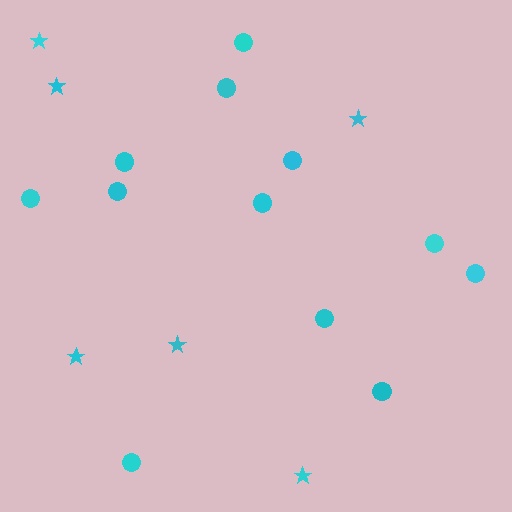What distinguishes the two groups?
There are 2 groups: one group of circles (12) and one group of stars (6).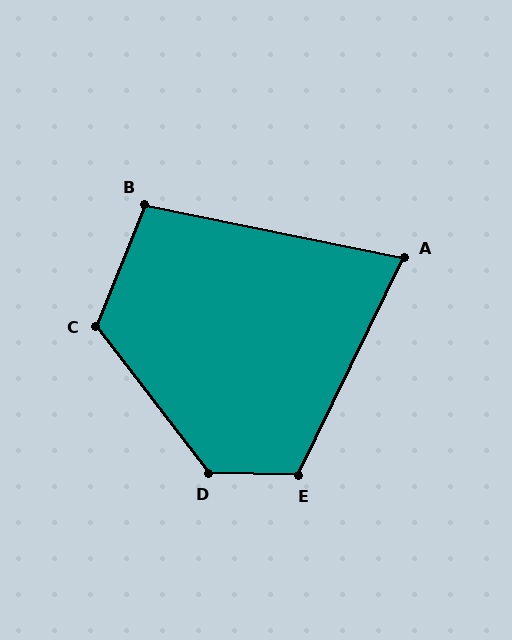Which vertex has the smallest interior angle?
A, at approximately 76 degrees.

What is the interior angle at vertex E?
Approximately 115 degrees (obtuse).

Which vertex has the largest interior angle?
D, at approximately 129 degrees.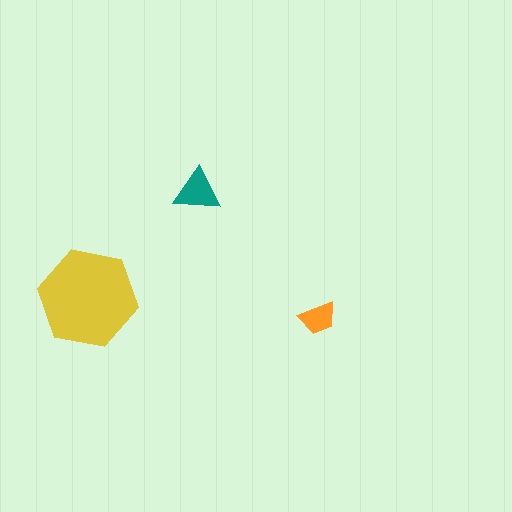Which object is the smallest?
The orange trapezoid.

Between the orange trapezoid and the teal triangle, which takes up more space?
The teal triangle.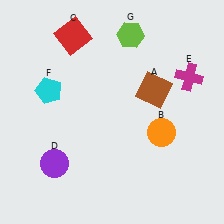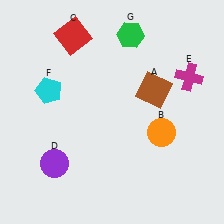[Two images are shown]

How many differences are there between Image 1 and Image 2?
There is 1 difference between the two images.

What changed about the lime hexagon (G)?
In Image 1, G is lime. In Image 2, it changed to green.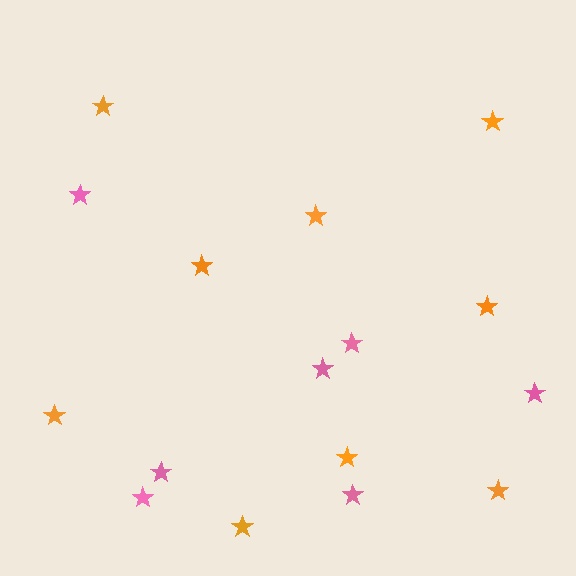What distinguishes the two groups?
There are 2 groups: one group of pink stars (7) and one group of orange stars (9).